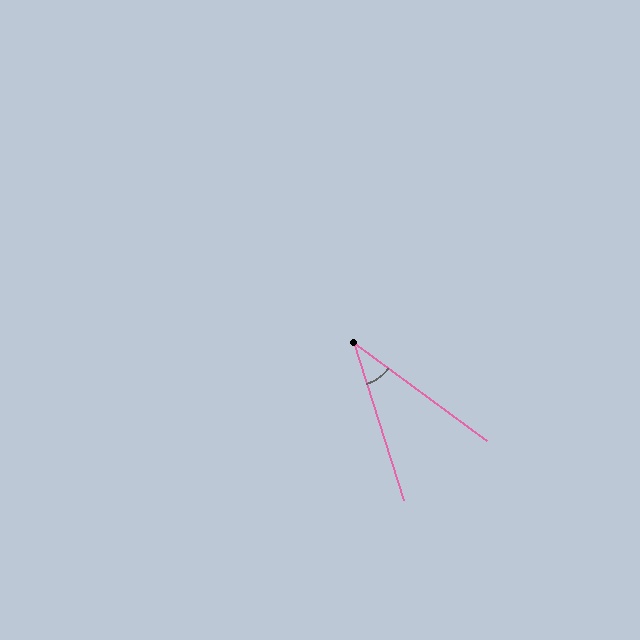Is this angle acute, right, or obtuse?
It is acute.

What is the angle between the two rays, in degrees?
Approximately 36 degrees.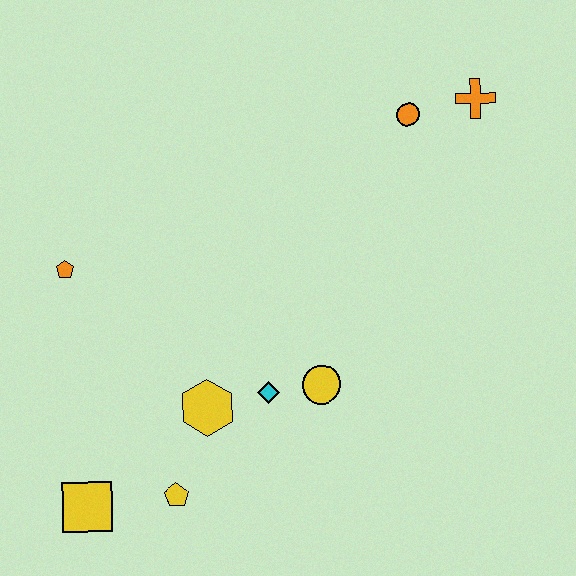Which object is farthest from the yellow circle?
The orange cross is farthest from the yellow circle.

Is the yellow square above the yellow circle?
No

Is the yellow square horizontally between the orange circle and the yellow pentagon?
No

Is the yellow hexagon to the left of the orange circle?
Yes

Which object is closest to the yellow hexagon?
The cyan diamond is closest to the yellow hexagon.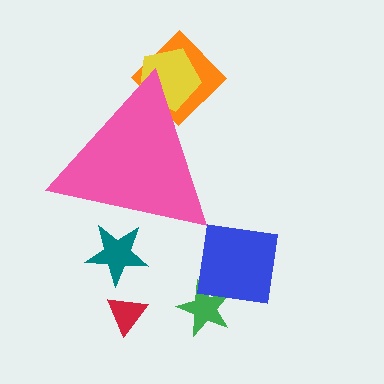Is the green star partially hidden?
No, the green star is fully visible.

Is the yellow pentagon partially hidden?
Yes, the yellow pentagon is partially hidden behind the pink triangle.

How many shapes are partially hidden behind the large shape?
3 shapes are partially hidden.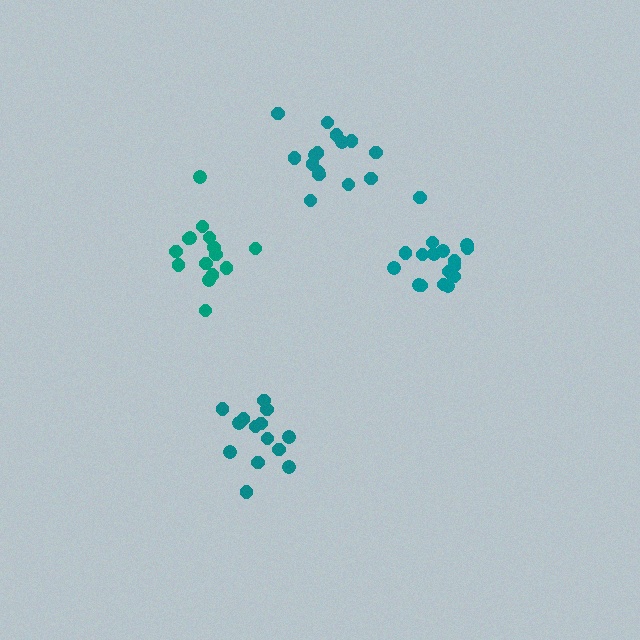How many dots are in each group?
Group 1: 15 dots, Group 2: 17 dots, Group 3: 14 dots, Group 4: 15 dots (61 total).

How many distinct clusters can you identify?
There are 4 distinct clusters.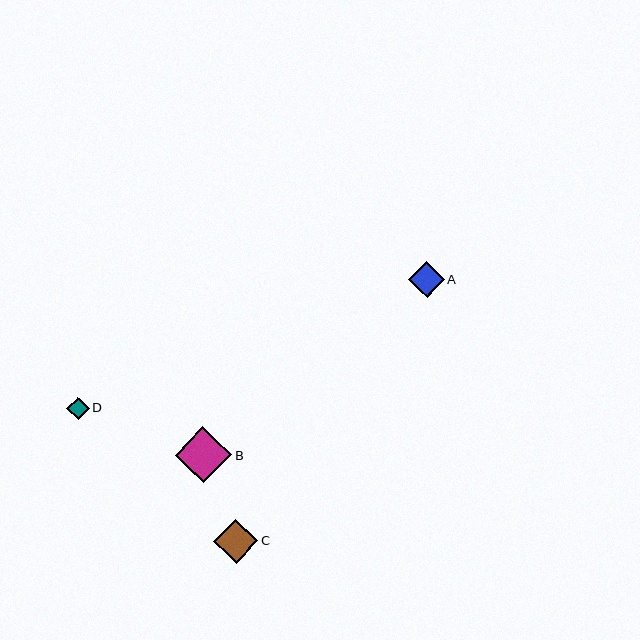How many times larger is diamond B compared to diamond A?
Diamond B is approximately 1.6 times the size of diamond A.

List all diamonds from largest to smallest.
From largest to smallest: B, C, A, D.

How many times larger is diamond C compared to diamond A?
Diamond C is approximately 1.2 times the size of diamond A.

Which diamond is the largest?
Diamond B is the largest with a size of approximately 57 pixels.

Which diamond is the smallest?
Diamond D is the smallest with a size of approximately 23 pixels.